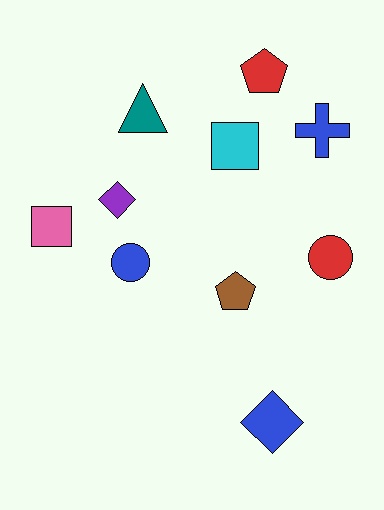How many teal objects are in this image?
There is 1 teal object.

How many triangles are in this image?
There is 1 triangle.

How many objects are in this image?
There are 10 objects.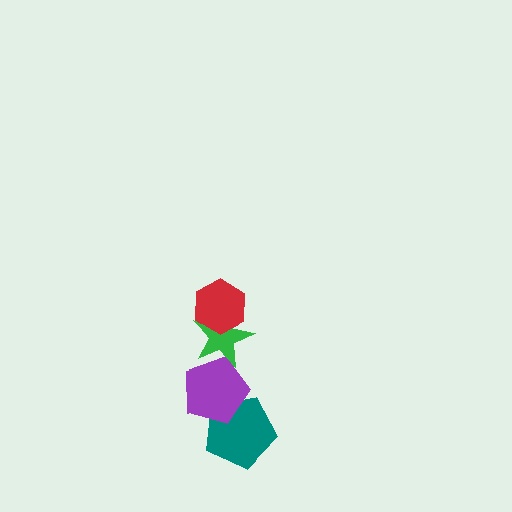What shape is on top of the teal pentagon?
The purple pentagon is on top of the teal pentagon.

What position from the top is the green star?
The green star is 2nd from the top.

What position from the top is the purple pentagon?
The purple pentagon is 3rd from the top.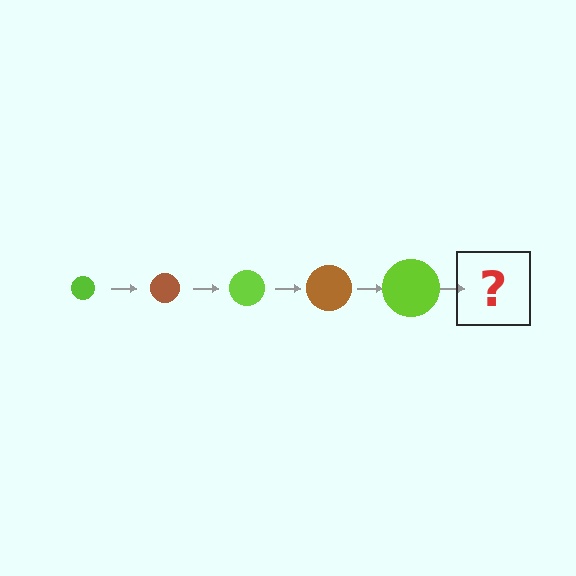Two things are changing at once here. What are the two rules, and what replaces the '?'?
The two rules are that the circle grows larger each step and the color cycles through lime and brown. The '?' should be a brown circle, larger than the previous one.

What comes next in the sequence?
The next element should be a brown circle, larger than the previous one.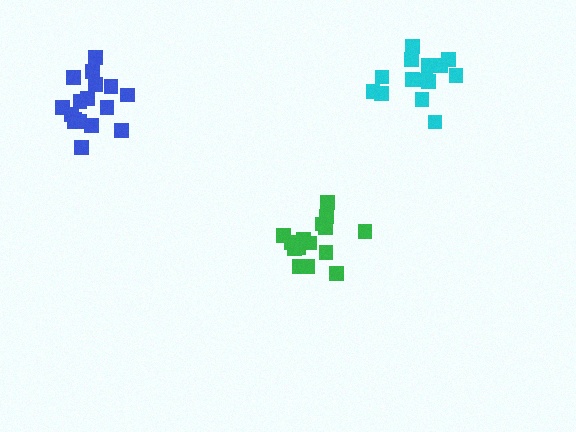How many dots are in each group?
Group 1: 17 dots, Group 2: 14 dots, Group 3: 16 dots (47 total).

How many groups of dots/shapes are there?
There are 3 groups.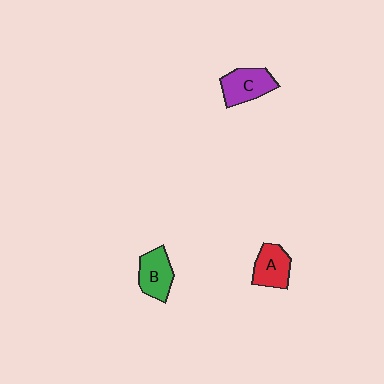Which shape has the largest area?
Shape C (purple).